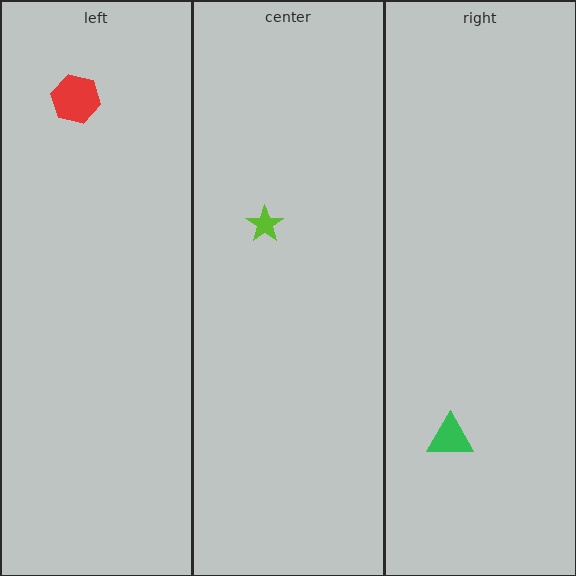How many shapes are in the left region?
1.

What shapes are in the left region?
The red hexagon.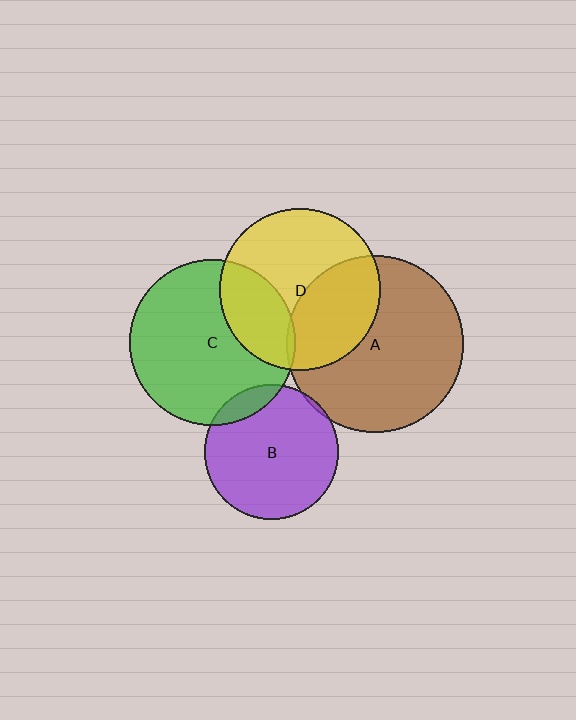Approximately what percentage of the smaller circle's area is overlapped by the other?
Approximately 5%.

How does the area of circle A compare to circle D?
Approximately 1.2 times.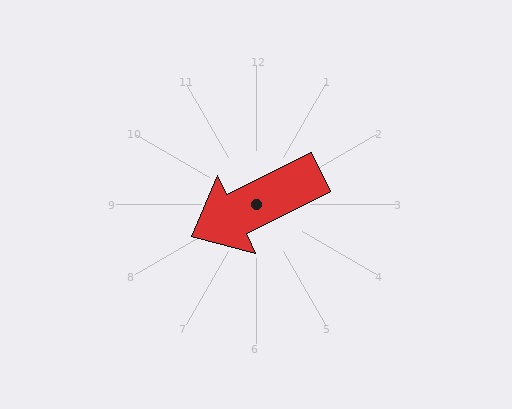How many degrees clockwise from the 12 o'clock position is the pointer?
Approximately 244 degrees.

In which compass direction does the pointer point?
Southwest.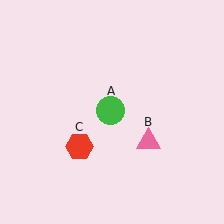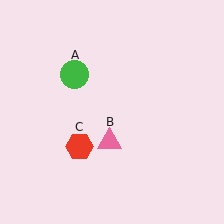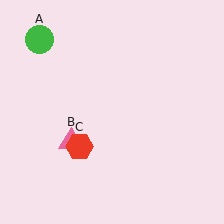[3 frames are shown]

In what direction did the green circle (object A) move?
The green circle (object A) moved up and to the left.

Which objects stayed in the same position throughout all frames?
Red hexagon (object C) remained stationary.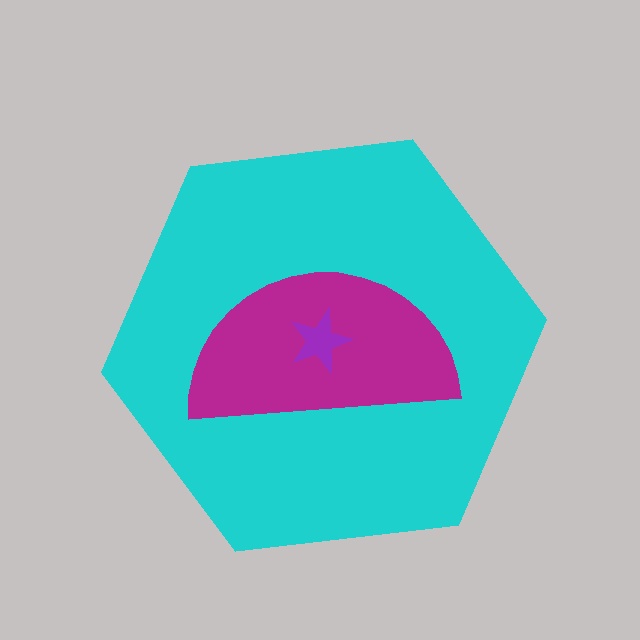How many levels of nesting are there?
3.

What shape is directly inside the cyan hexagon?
The magenta semicircle.